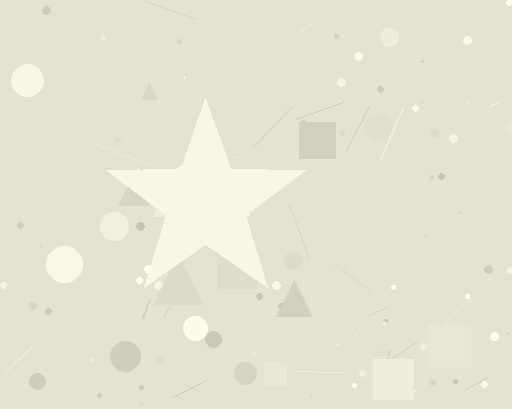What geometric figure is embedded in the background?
A star is embedded in the background.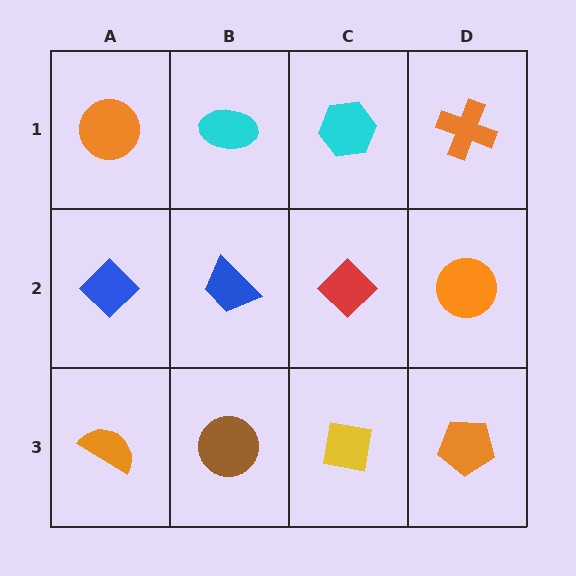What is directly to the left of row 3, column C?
A brown circle.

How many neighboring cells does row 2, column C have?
4.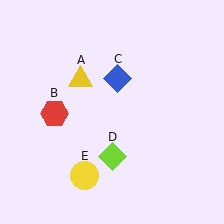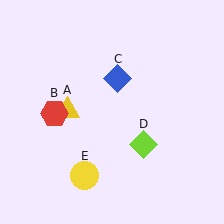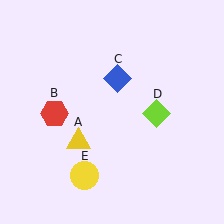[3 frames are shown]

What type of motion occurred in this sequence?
The yellow triangle (object A), lime diamond (object D) rotated counterclockwise around the center of the scene.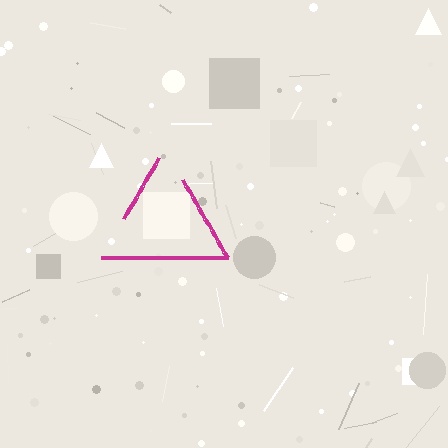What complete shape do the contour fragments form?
The contour fragments form a triangle.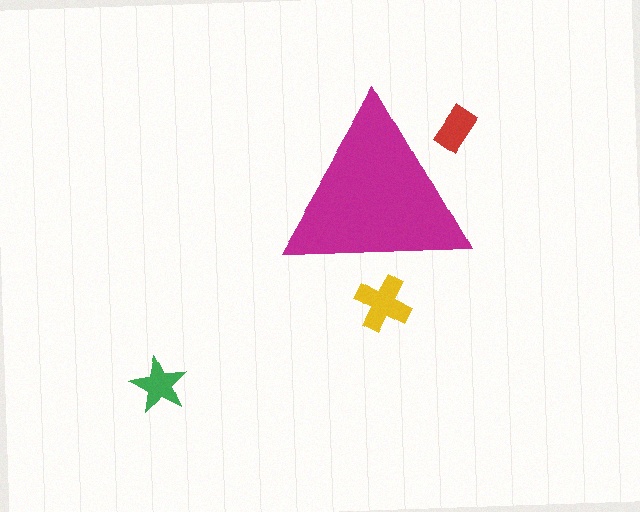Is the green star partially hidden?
No, the green star is fully visible.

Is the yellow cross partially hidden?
Yes, the yellow cross is partially hidden behind the magenta triangle.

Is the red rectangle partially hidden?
Yes, the red rectangle is partially hidden behind the magenta triangle.